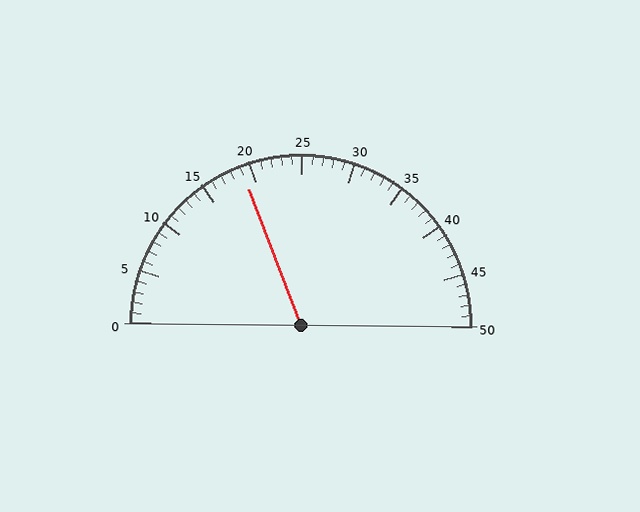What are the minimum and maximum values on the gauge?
The gauge ranges from 0 to 50.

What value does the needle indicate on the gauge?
The needle indicates approximately 19.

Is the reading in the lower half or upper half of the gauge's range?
The reading is in the lower half of the range (0 to 50).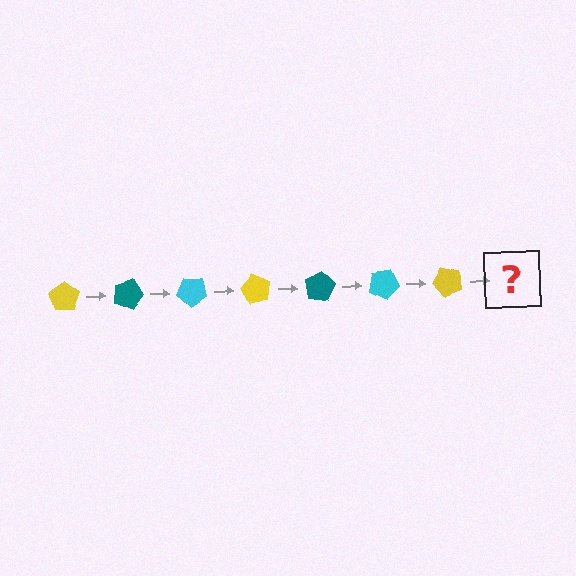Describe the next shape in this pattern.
It should be a teal pentagon, rotated 140 degrees from the start.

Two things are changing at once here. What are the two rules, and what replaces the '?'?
The two rules are that it rotates 20 degrees each step and the color cycles through yellow, teal, and cyan. The '?' should be a teal pentagon, rotated 140 degrees from the start.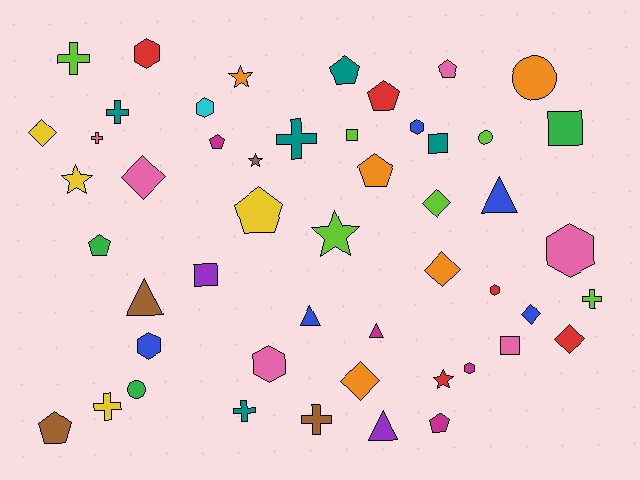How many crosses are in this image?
There are 8 crosses.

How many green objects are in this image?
There are 3 green objects.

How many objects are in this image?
There are 50 objects.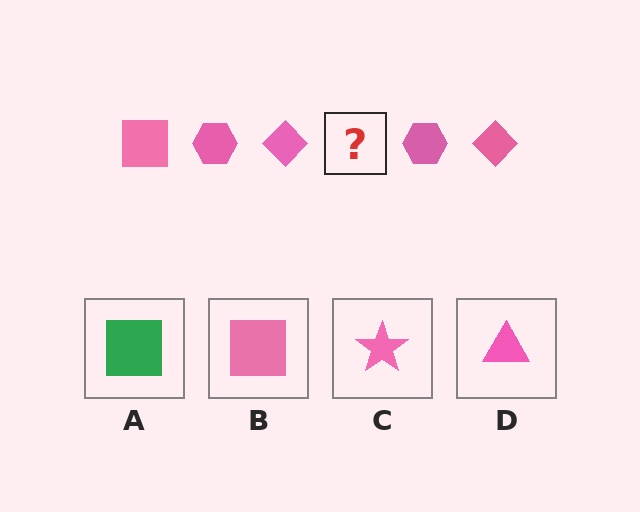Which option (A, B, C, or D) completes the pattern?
B.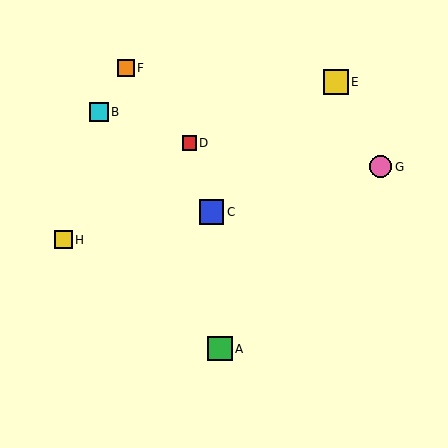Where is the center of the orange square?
The center of the orange square is at (126, 68).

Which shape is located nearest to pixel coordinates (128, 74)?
The orange square (labeled F) at (126, 68) is nearest to that location.